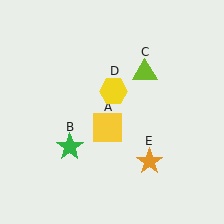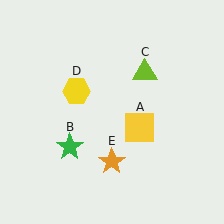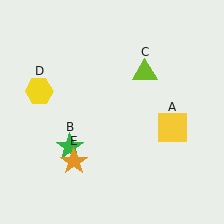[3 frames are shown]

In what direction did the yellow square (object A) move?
The yellow square (object A) moved right.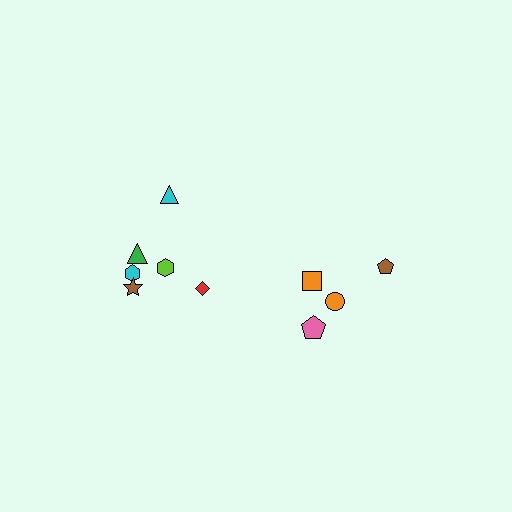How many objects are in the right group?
There are 4 objects.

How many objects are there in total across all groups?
There are 10 objects.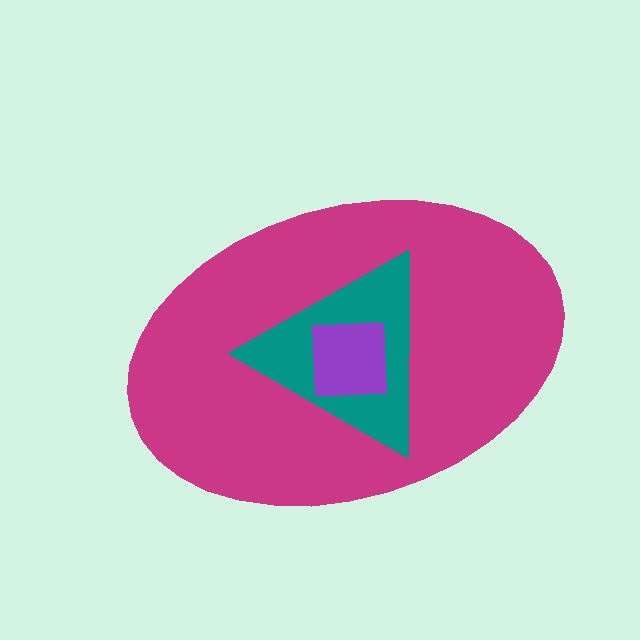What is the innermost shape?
The purple square.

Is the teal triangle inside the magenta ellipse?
Yes.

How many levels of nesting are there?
3.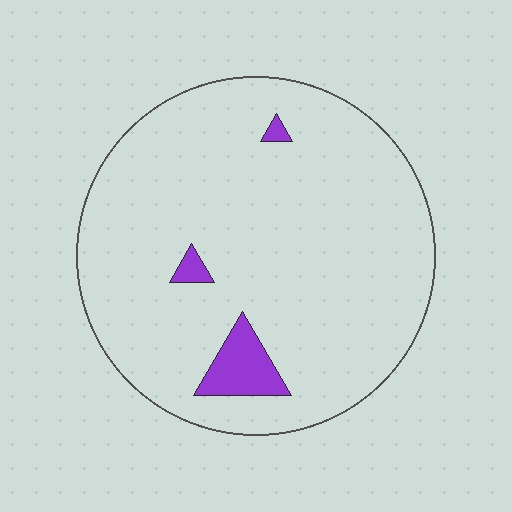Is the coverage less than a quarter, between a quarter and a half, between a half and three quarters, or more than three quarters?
Less than a quarter.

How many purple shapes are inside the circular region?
3.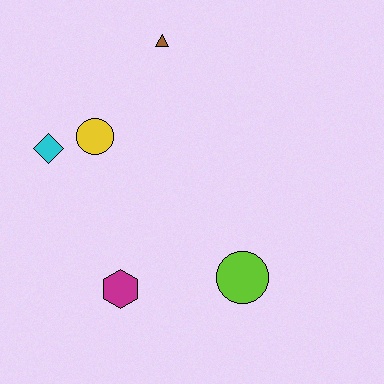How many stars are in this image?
There are no stars.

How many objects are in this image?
There are 5 objects.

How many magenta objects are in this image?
There is 1 magenta object.